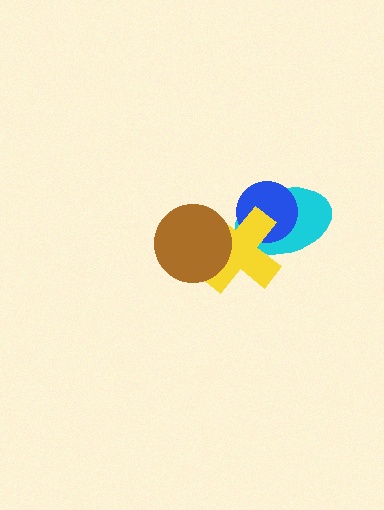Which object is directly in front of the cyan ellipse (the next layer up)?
The blue circle is directly in front of the cyan ellipse.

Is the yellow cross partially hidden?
Yes, it is partially covered by another shape.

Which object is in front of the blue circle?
The yellow cross is in front of the blue circle.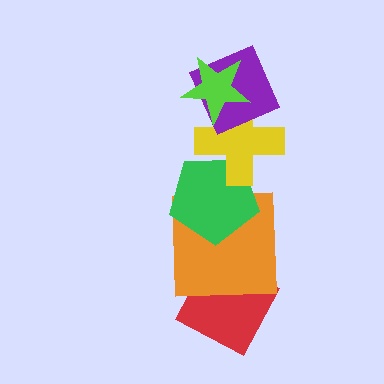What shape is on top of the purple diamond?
The lime star is on top of the purple diamond.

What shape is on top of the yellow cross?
The purple diamond is on top of the yellow cross.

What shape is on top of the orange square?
The green pentagon is on top of the orange square.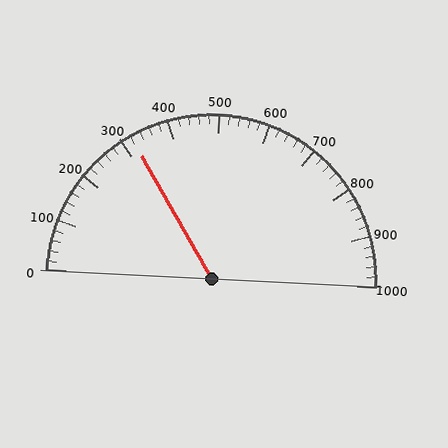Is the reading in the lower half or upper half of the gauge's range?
The reading is in the lower half of the range (0 to 1000).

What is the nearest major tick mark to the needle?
The nearest major tick mark is 300.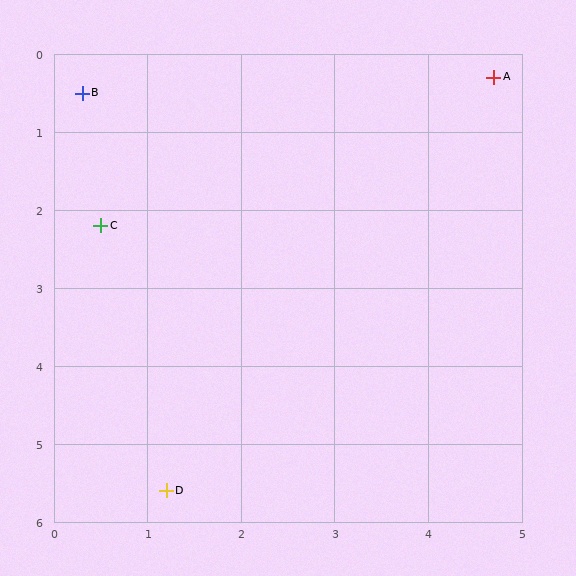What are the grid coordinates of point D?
Point D is at approximately (1.2, 5.6).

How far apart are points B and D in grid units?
Points B and D are about 5.2 grid units apart.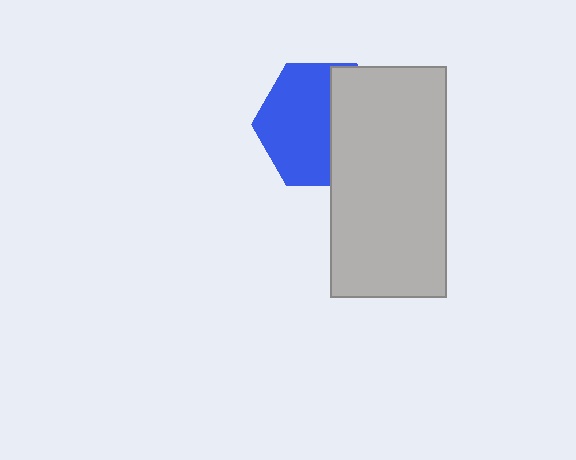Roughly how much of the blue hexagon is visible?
About half of it is visible (roughly 58%).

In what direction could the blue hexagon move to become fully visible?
The blue hexagon could move left. That would shift it out from behind the light gray rectangle entirely.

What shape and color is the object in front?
The object in front is a light gray rectangle.